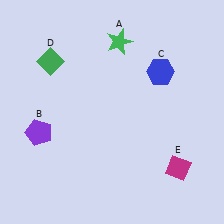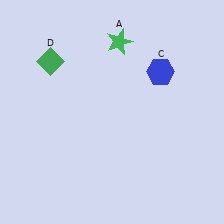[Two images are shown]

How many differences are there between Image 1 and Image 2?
There are 2 differences between the two images.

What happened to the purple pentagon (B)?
The purple pentagon (B) was removed in Image 2. It was in the bottom-left area of Image 1.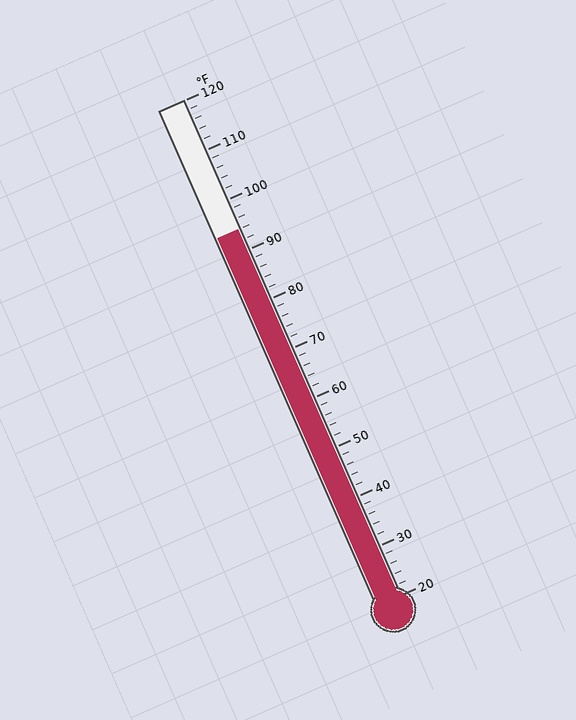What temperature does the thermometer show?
The thermometer shows approximately 94°F.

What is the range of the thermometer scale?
The thermometer scale ranges from 20°F to 120°F.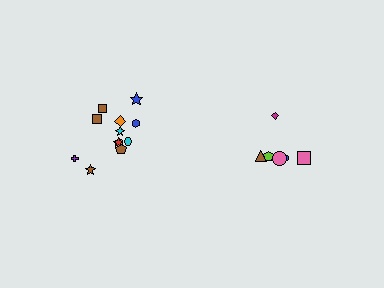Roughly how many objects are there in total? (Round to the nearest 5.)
Roughly 20 objects in total.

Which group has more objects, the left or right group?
The left group.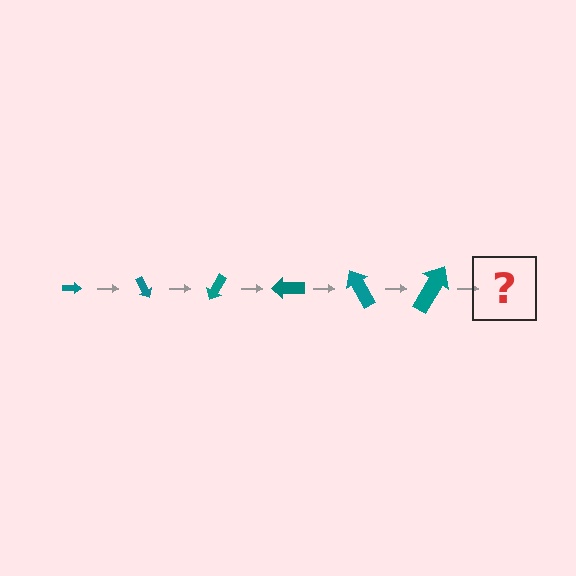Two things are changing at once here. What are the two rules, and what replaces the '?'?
The two rules are that the arrow grows larger each step and it rotates 60 degrees each step. The '?' should be an arrow, larger than the previous one and rotated 360 degrees from the start.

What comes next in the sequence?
The next element should be an arrow, larger than the previous one and rotated 360 degrees from the start.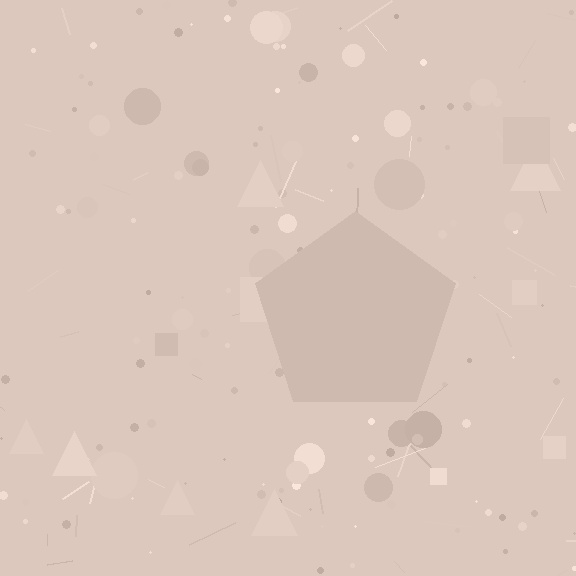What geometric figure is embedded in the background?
A pentagon is embedded in the background.